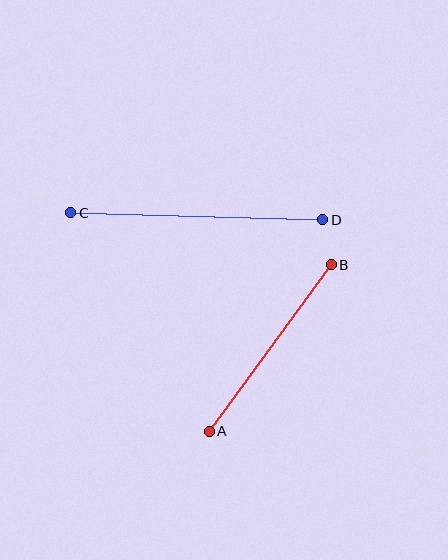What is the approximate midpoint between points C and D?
The midpoint is at approximately (197, 216) pixels.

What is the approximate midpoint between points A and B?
The midpoint is at approximately (270, 348) pixels.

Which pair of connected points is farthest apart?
Points C and D are farthest apart.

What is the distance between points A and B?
The distance is approximately 206 pixels.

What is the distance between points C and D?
The distance is approximately 252 pixels.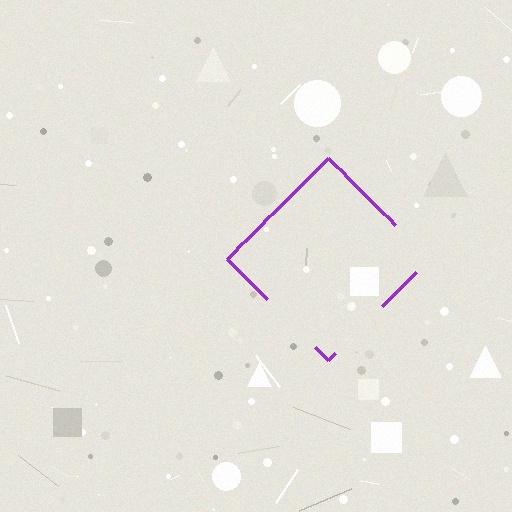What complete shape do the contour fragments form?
The contour fragments form a diamond.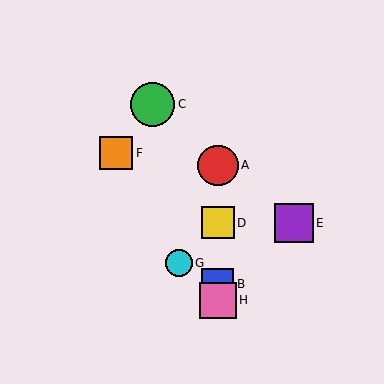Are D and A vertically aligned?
Yes, both are at x≈218.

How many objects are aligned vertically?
4 objects (A, B, D, H) are aligned vertically.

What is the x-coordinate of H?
Object H is at x≈218.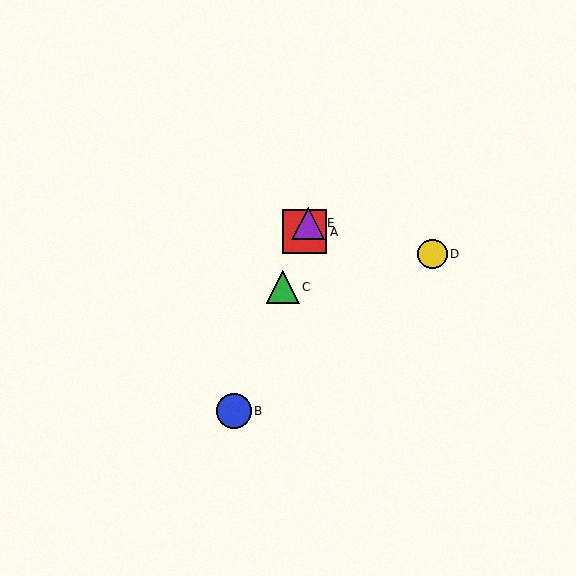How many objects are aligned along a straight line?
4 objects (A, B, C, E) are aligned along a straight line.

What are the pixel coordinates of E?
Object E is at (308, 223).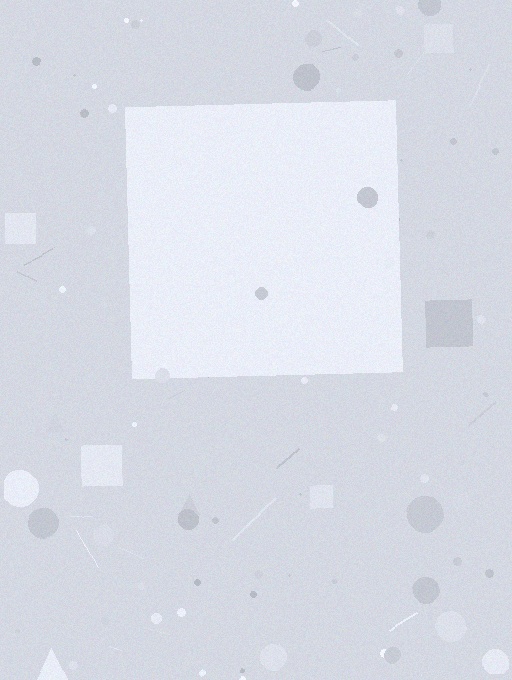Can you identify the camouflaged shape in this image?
The camouflaged shape is a square.